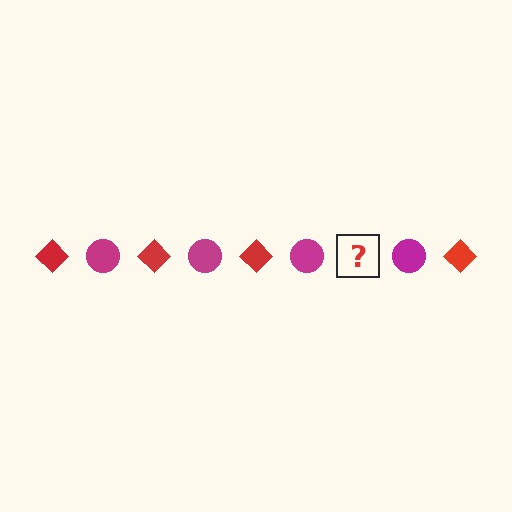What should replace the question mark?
The question mark should be replaced with a red diamond.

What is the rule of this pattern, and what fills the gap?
The rule is that the pattern alternates between red diamond and magenta circle. The gap should be filled with a red diamond.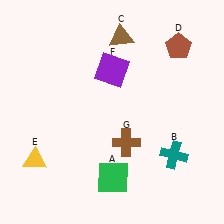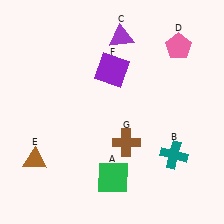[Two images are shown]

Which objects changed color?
C changed from brown to purple. D changed from brown to pink. E changed from yellow to brown.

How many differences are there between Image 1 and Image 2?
There are 3 differences between the two images.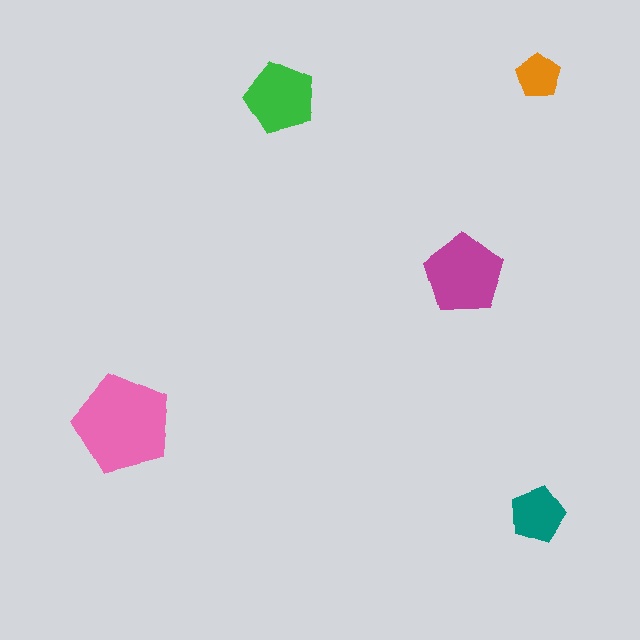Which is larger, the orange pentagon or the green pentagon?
The green one.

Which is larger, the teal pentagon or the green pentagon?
The green one.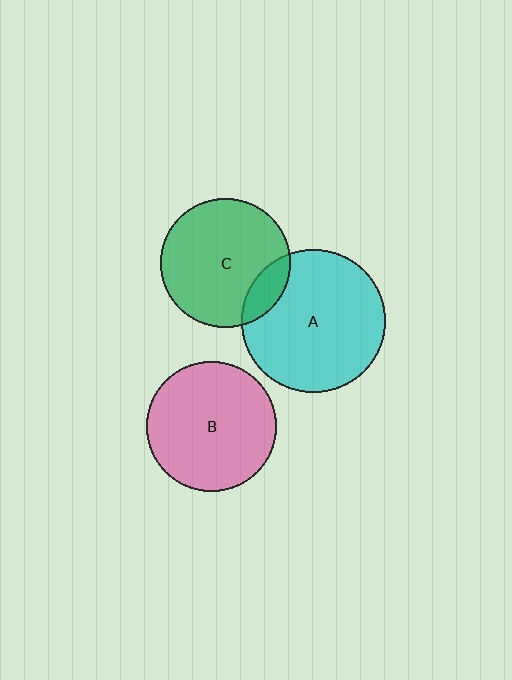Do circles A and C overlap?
Yes.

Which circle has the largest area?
Circle A (cyan).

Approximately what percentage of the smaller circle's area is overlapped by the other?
Approximately 15%.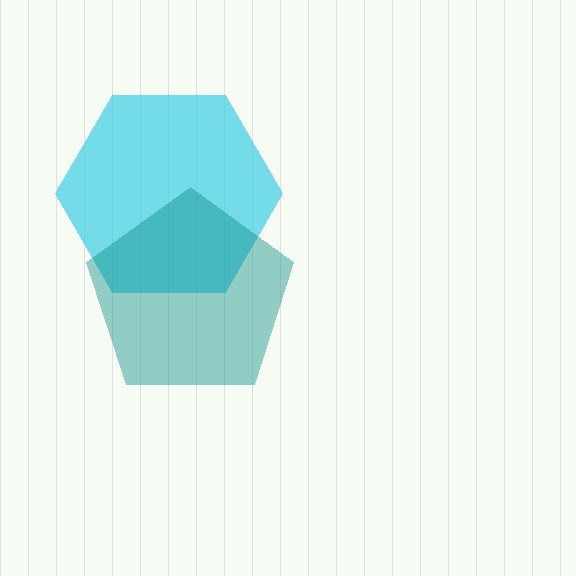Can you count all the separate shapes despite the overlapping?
Yes, there are 2 separate shapes.